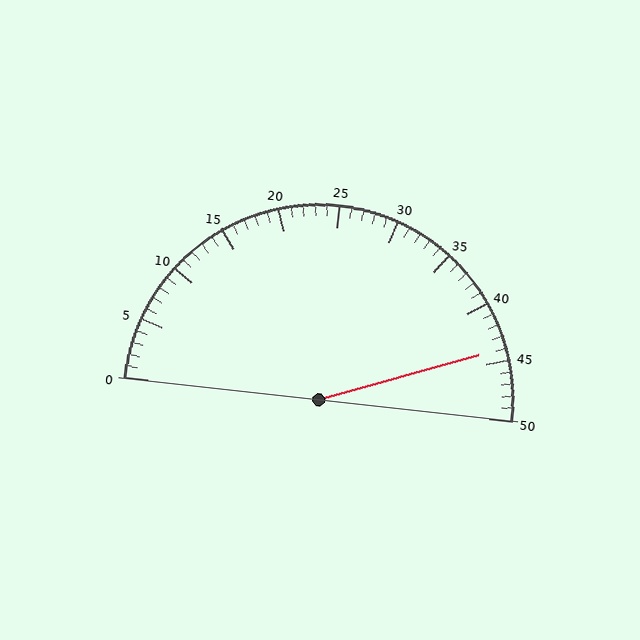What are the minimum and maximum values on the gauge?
The gauge ranges from 0 to 50.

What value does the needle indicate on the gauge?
The needle indicates approximately 44.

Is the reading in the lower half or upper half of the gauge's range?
The reading is in the upper half of the range (0 to 50).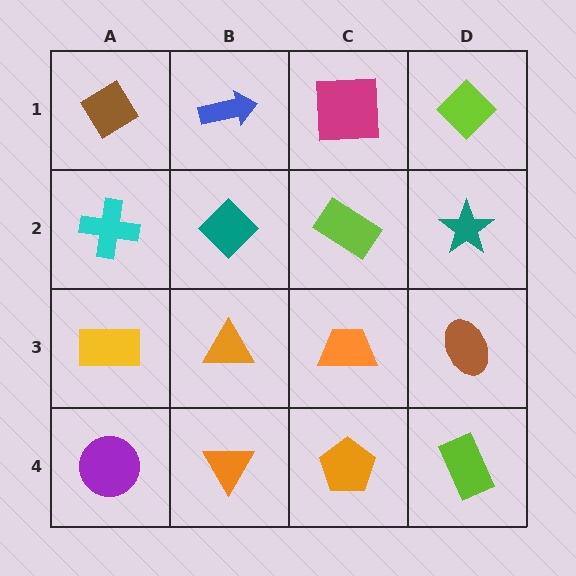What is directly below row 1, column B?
A teal diamond.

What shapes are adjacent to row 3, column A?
A cyan cross (row 2, column A), a purple circle (row 4, column A), an orange triangle (row 3, column B).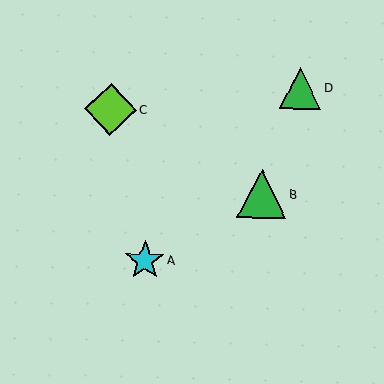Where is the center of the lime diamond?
The center of the lime diamond is at (110, 109).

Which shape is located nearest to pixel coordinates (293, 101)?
The green triangle (labeled D) at (300, 88) is nearest to that location.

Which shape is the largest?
The lime diamond (labeled C) is the largest.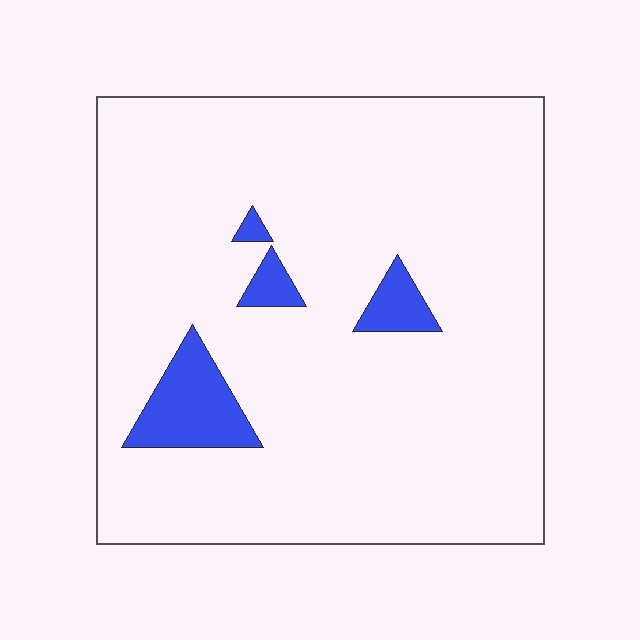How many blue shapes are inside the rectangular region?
4.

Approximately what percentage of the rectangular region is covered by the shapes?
Approximately 10%.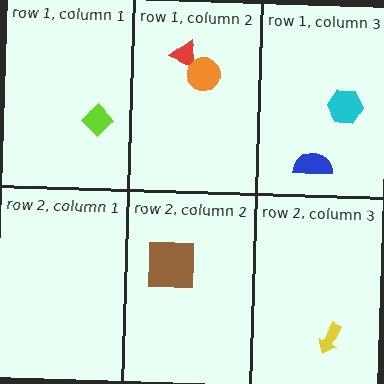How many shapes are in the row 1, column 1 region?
1.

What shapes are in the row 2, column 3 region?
The yellow arrow.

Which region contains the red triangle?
The row 1, column 2 region.